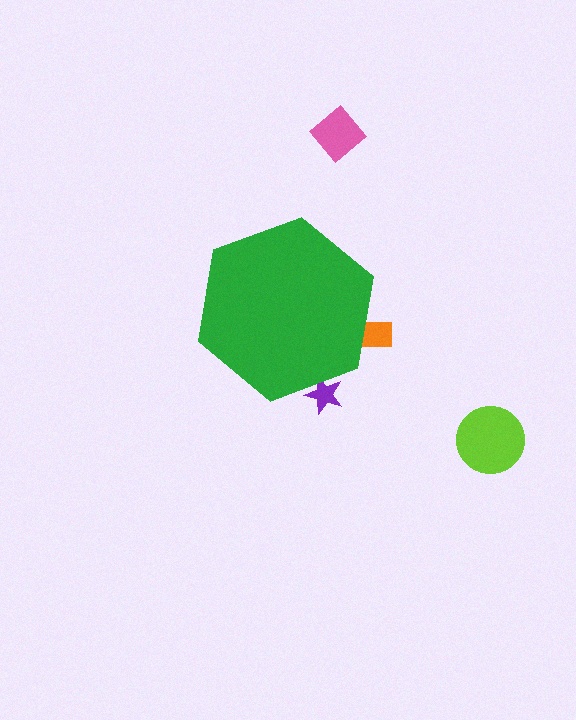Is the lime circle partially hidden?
No, the lime circle is fully visible.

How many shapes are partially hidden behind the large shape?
2 shapes are partially hidden.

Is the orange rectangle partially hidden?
Yes, the orange rectangle is partially hidden behind the green hexagon.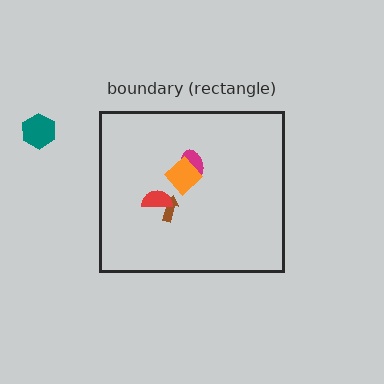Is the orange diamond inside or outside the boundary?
Inside.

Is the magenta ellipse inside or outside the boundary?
Inside.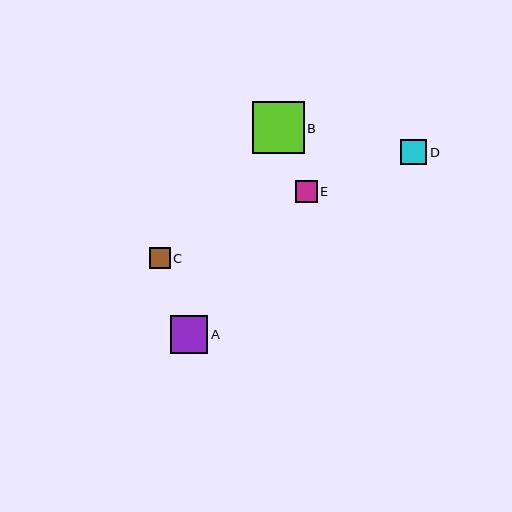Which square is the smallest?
Square C is the smallest with a size of approximately 21 pixels.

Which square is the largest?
Square B is the largest with a size of approximately 52 pixels.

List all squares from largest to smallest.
From largest to smallest: B, A, D, E, C.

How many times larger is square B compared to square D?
Square B is approximately 2.0 times the size of square D.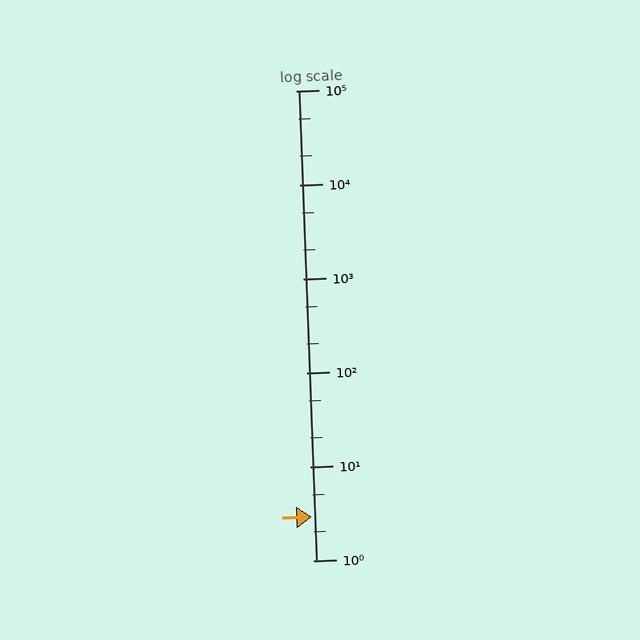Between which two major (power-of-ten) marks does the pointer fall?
The pointer is between 1 and 10.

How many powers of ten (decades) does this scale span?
The scale spans 5 decades, from 1 to 100000.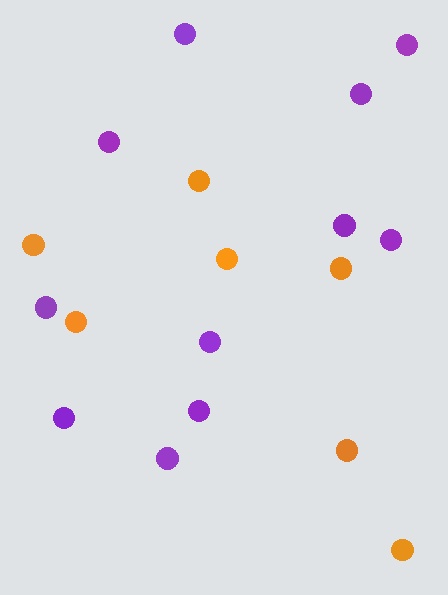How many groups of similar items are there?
There are 2 groups: one group of orange circles (7) and one group of purple circles (11).